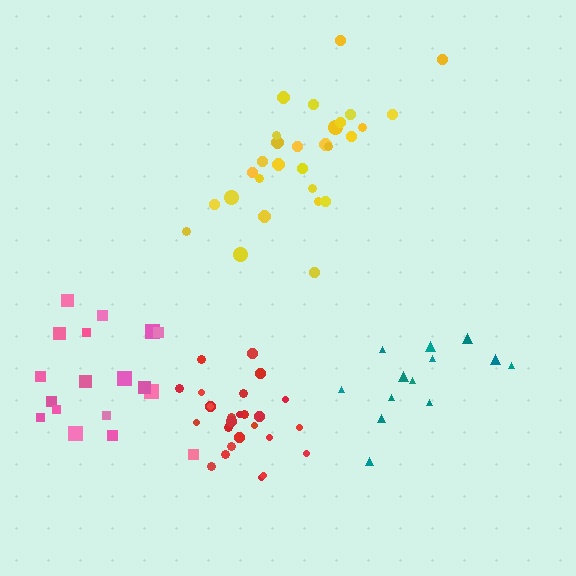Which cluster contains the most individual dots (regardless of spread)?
Yellow (29).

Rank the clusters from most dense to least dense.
red, yellow, pink, teal.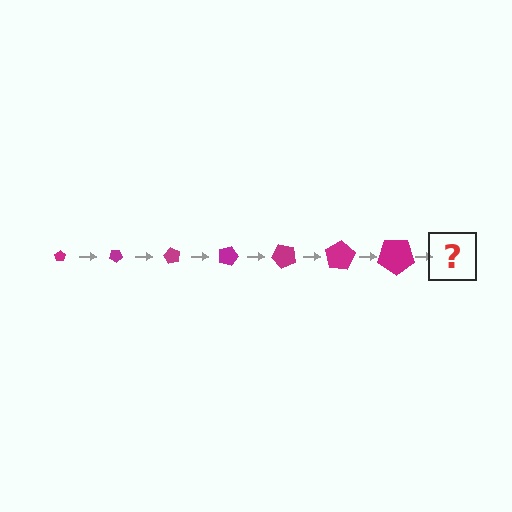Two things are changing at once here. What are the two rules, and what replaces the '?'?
The two rules are that the pentagon grows larger each step and it rotates 30 degrees each step. The '?' should be a pentagon, larger than the previous one and rotated 210 degrees from the start.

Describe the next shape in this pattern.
It should be a pentagon, larger than the previous one and rotated 210 degrees from the start.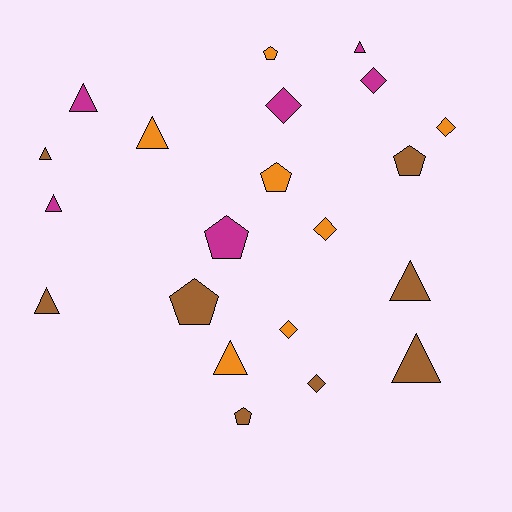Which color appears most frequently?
Brown, with 8 objects.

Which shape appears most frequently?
Triangle, with 9 objects.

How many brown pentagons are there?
There are 3 brown pentagons.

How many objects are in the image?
There are 21 objects.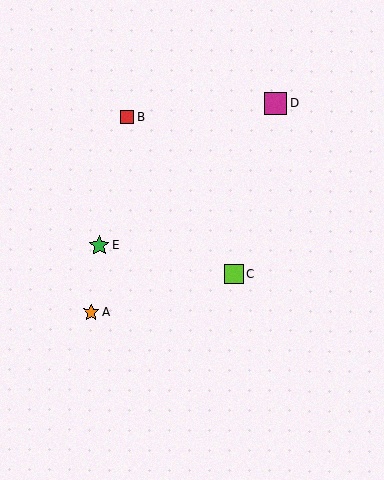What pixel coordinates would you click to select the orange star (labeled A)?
Click at (91, 312) to select the orange star A.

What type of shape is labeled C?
Shape C is a lime square.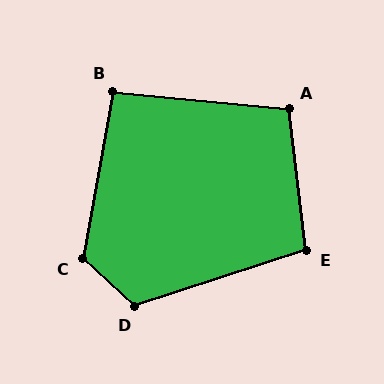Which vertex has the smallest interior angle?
B, at approximately 95 degrees.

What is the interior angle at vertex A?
Approximately 102 degrees (obtuse).